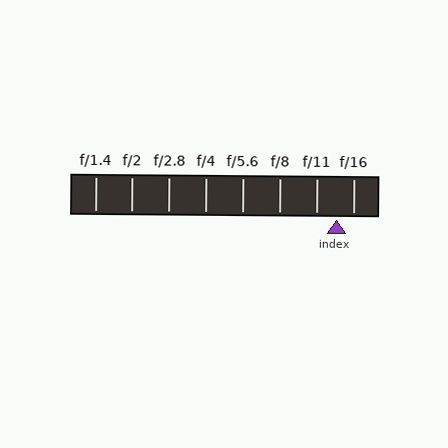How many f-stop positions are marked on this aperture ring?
There are 8 f-stop positions marked.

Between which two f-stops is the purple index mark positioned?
The index mark is between f/11 and f/16.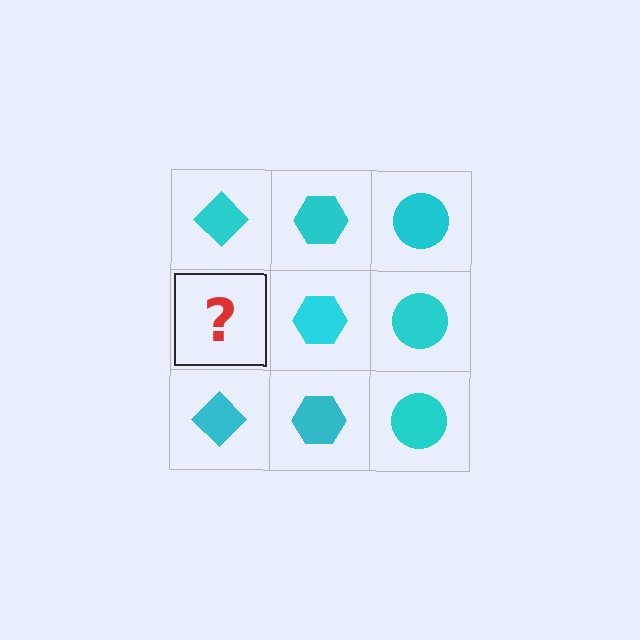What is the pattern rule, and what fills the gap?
The rule is that each column has a consistent shape. The gap should be filled with a cyan diamond.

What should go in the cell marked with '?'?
The missing cell should contain a cyan diamond.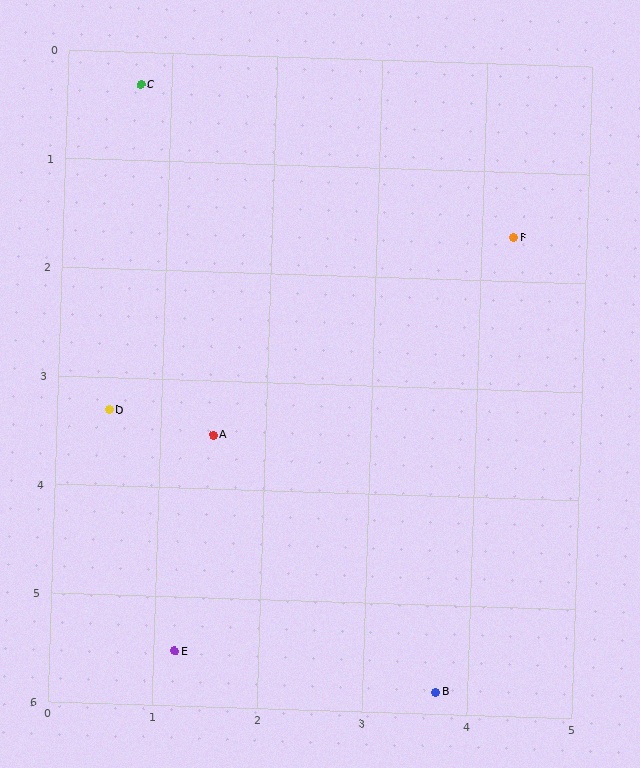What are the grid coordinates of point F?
Point F is at approximately (4.3, 1.6).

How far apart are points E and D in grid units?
Points E and D are about 2.3 grid units apart.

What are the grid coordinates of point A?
Point A is at approximately (1.5, 3.5).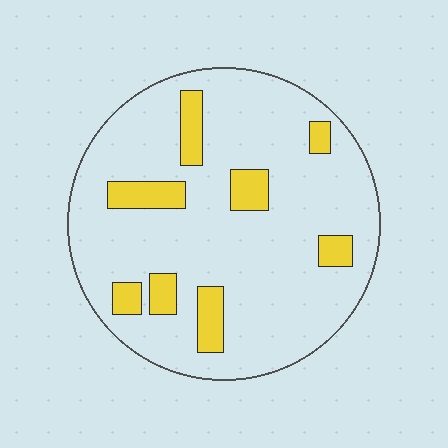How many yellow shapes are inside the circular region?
8.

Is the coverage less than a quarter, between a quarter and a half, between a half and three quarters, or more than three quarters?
Less than a quarter.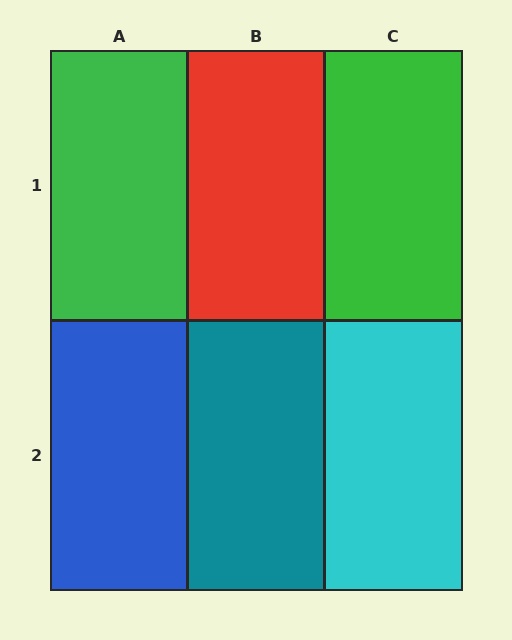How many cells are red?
1 cell is red.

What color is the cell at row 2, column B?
Teal.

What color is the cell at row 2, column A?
Blue.